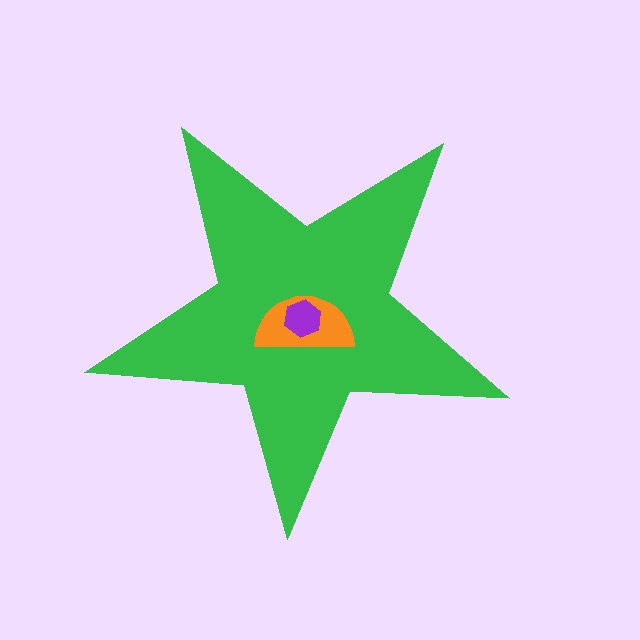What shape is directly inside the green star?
The orange semicircle.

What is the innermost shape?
The purple hexagon.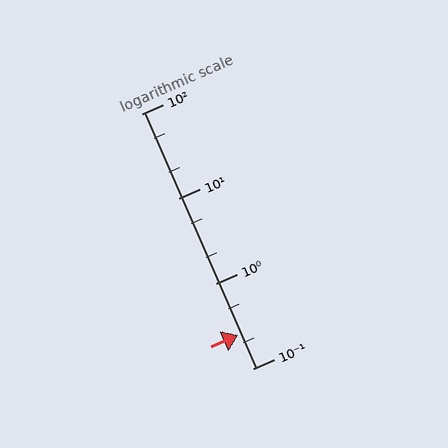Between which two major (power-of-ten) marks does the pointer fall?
The pointer is between 0.1 and 1.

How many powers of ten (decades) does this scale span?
The scale spans 3 decades, from 0.1 to 100.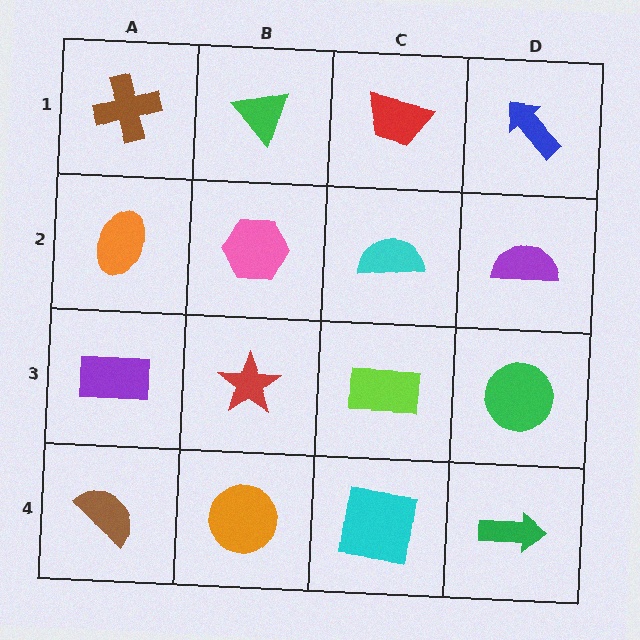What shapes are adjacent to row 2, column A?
A brown cross (row 1, column A), a purple rectangle (row 3, column A), a pink hexagon (row 2, column B).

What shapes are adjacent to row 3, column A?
An orange ellipse (row 2, column A), a brown semicircle (row 4, column A), a red star (row 3, column B).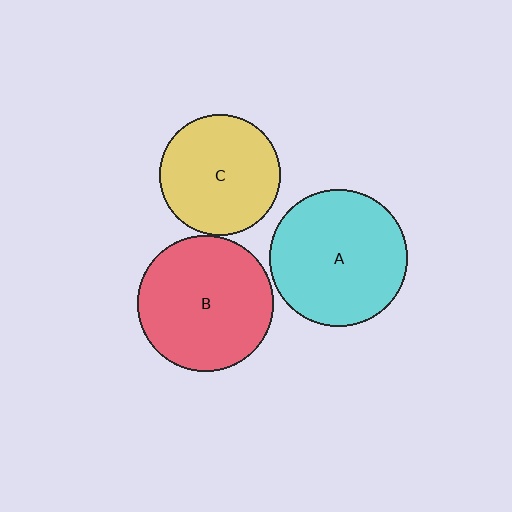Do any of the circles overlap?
No, none of the circles overlap.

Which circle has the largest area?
Circle A (cyan).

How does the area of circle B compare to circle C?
Approximately 1.3 times.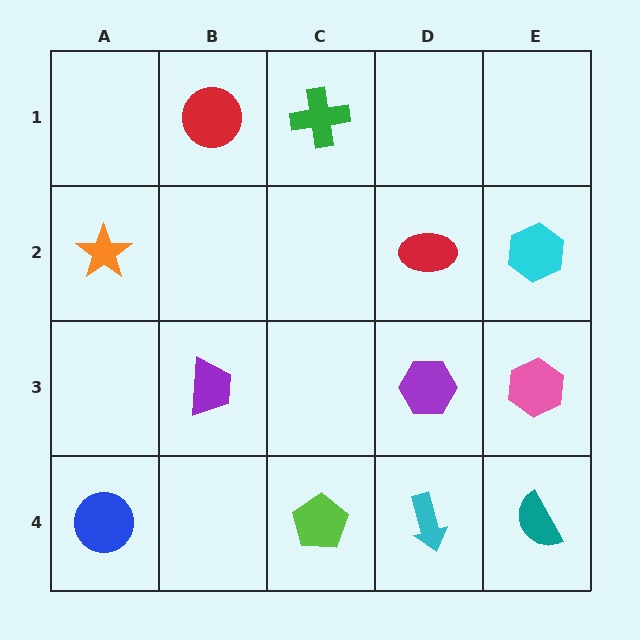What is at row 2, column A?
An orange star.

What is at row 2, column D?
A red ellipse.